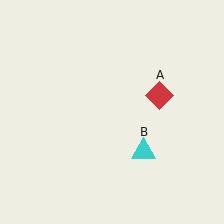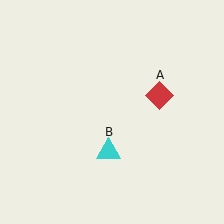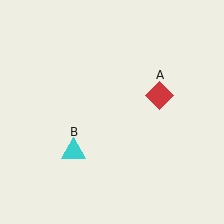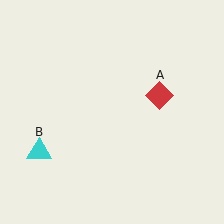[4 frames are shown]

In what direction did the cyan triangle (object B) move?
The cyan triangle (object B) moved left.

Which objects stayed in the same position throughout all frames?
Red diamond (object A) remained stationary.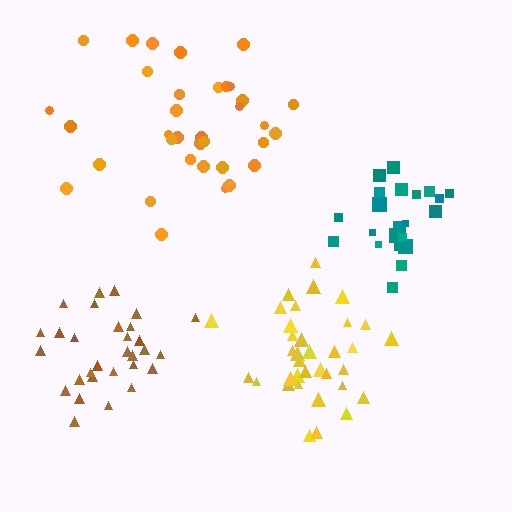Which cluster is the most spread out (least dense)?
Orange.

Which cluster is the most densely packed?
Yellow.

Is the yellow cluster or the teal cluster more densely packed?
Yellow.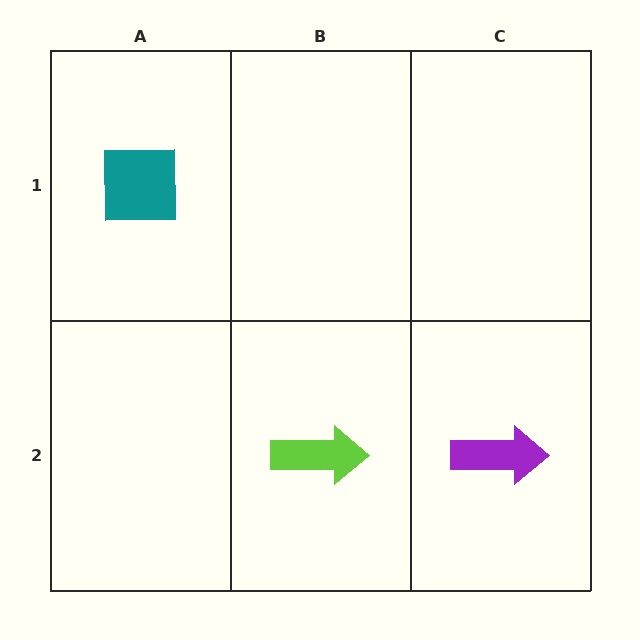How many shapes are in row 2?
2 shapes.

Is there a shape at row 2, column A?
No, that cell is empty.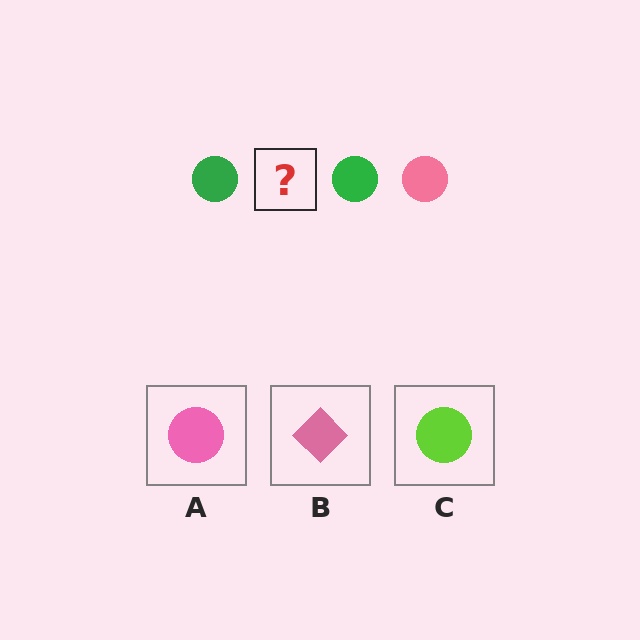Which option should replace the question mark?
Option A.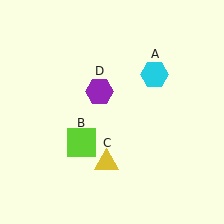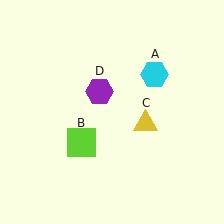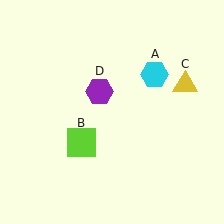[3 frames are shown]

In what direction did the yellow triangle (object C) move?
The yellow triangle (object C) moved up and to the right.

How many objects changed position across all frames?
1 object changed position: yellow triangle (object C).